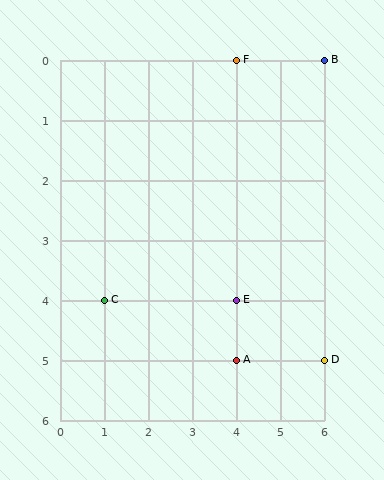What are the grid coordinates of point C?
Point C is at grid coordinates (1, 4).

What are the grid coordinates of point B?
Point B is at grid coordinates (6, 0).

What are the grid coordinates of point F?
Point F is at grid coordinates (4, 0).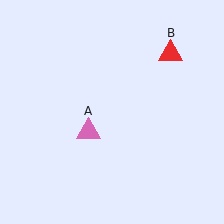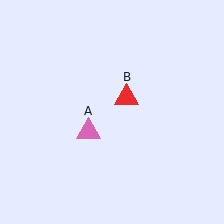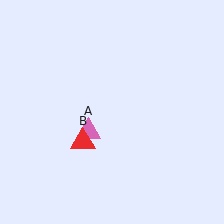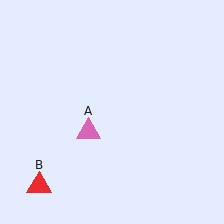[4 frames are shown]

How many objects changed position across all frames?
1 object changed position: red triangle (object B).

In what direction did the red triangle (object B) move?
The red triangle (object B) moved down and to the left.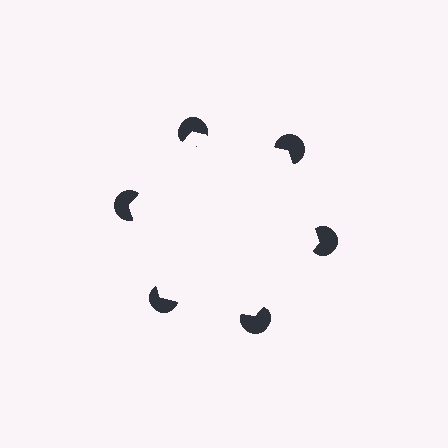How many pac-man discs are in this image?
There are 6 — one at each vertex of the illusory hexagon.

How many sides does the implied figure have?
6 sides.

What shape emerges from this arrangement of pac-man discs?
An illusory hexagon — its edges are inferred from the aligned wedge cuts in the pac-man discs, not physically drawn.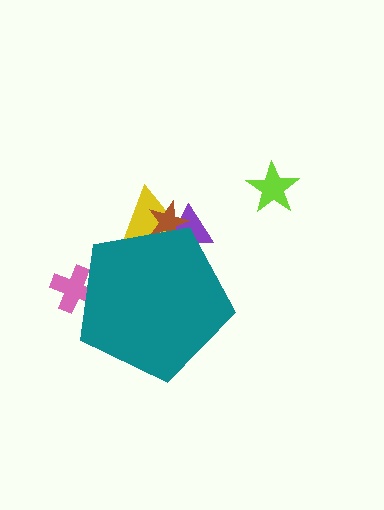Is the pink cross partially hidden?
Yes, the pink cross is partially hidden behind the teal pentagon.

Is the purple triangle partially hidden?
Yes, the purple triangle is partially hidden behind the teal pentagon.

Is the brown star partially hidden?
Yes, the brown star is partially hidden behind the teal pentagon.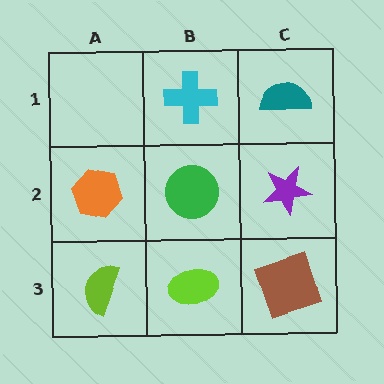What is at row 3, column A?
A lime semicircle.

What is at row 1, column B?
A cyan cross.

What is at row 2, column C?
A purple star.